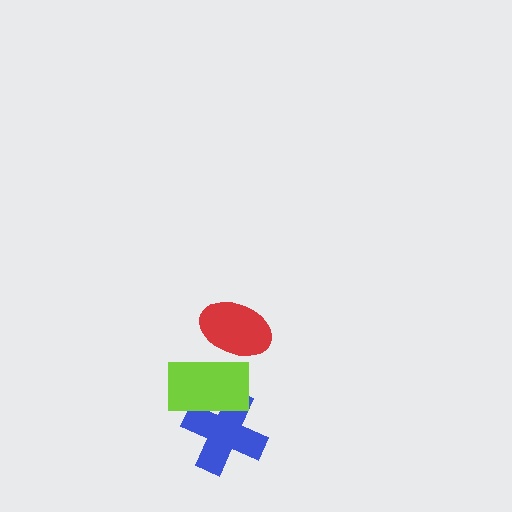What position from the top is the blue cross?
The blue cross is 3rd from the top.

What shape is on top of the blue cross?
The lime rectangle is on top of the blue cross.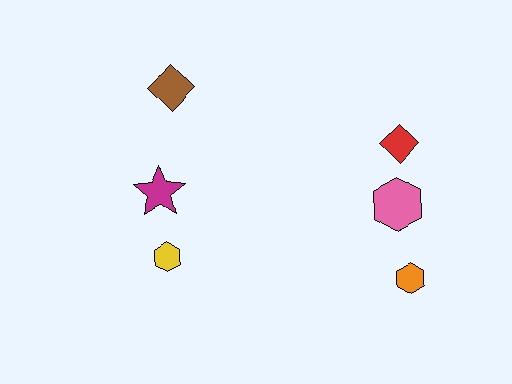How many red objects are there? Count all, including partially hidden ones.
There is 1 red object.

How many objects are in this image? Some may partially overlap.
There are 6 objects.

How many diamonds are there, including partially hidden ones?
There are 2 diamonds.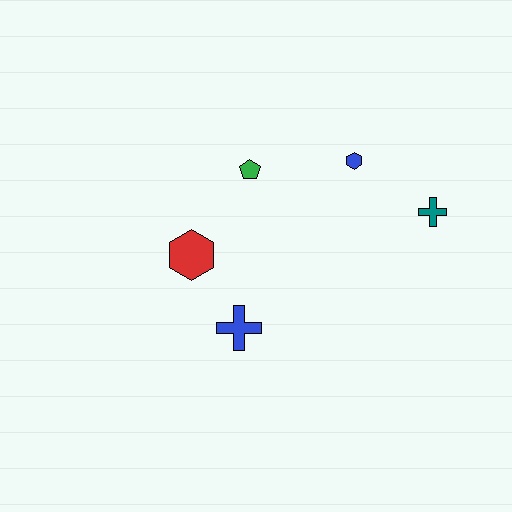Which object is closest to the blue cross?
The red hexagon is closest to the blue cross.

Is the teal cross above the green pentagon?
No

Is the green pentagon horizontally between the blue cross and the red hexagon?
No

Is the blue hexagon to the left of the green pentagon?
No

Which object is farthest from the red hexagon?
The teal cross is farthest from the red hexagon.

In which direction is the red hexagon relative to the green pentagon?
The red hexagon is below the green pentagon.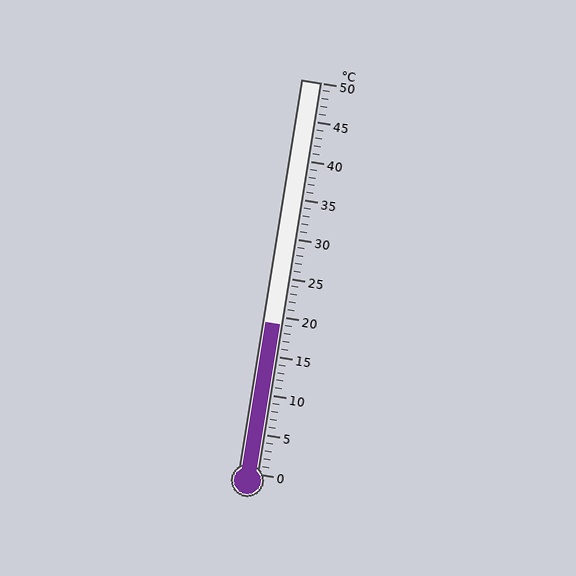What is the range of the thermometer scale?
The thermometer scale ranges from 0°C to 50°C.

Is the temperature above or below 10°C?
The temperature is above 10°C.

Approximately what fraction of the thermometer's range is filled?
The thermometer is filled to approximately 40% of its range.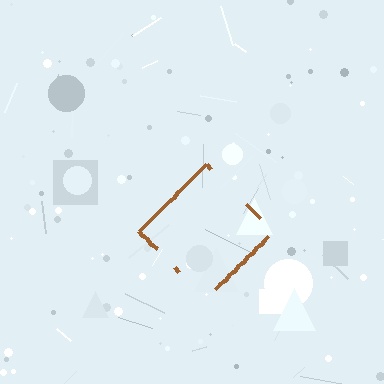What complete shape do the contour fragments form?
The contour fragments form a diamond.